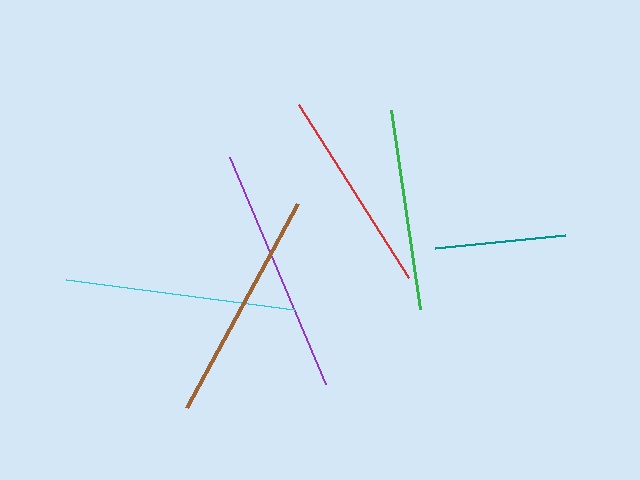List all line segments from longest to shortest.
From longest to shortest: purple, brown, cyan, red, green, teal.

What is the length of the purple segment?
The purple segment is approximately 247 pixels long.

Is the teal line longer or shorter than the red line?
The red line is longer than the teal line.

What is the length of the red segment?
The red segment is approximately 205 pixels long.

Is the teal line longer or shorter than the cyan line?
The cyan line is longer than the teal line.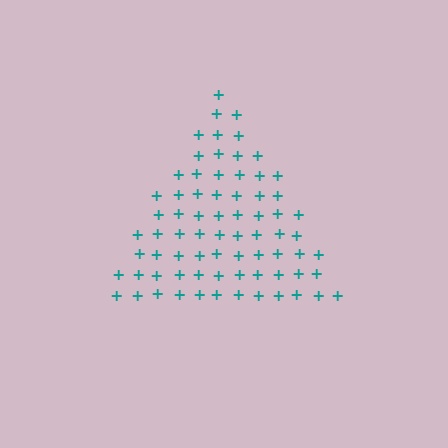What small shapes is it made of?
It is made of small plus signs.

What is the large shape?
The large shape is a triangle.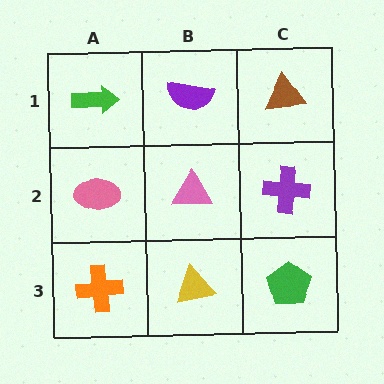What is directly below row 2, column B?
A yellow triangle.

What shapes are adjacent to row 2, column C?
A brown triangle (row 1, column C), a green pentagon (row 3, column C), a pink triangle (row 2, column B).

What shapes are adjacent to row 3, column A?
A pink ellipse (row 2, column A), a yellow triangle (row 3, column B).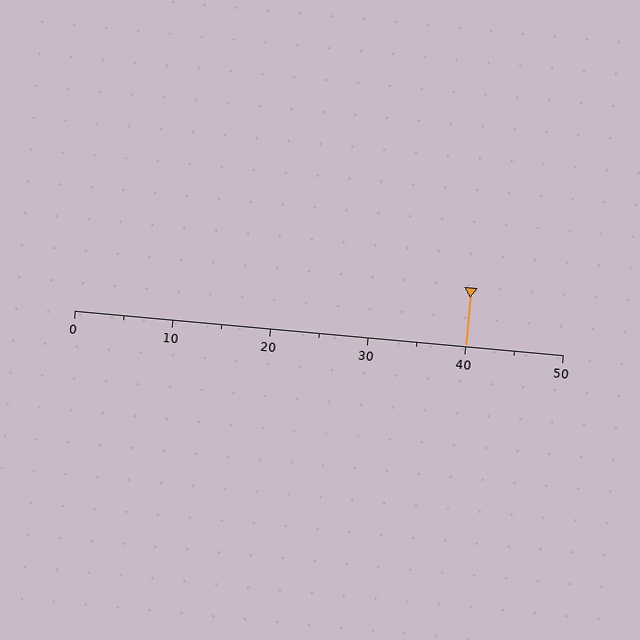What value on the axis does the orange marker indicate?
The marker indicates approximately 40.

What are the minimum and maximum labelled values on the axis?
The axis runs from 0 to 50.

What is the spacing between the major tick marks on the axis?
The major ticks are spaced 10 apart.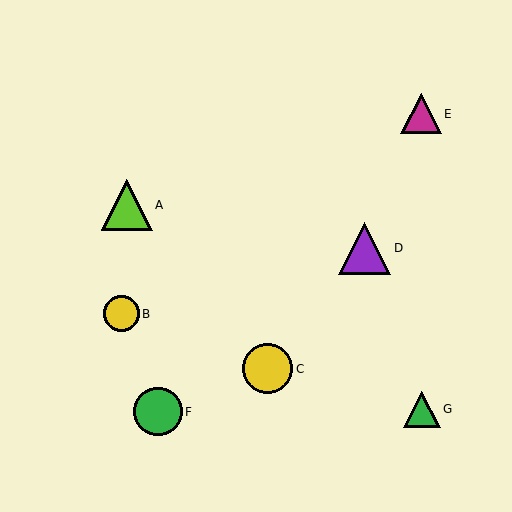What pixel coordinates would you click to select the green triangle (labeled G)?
Click at (422, 409) to select the green triangle G.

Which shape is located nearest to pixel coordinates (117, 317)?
The yellow circle (labeled B) at (121, 314) is nearest to that location.